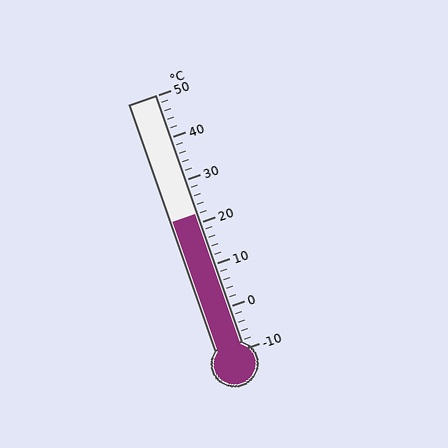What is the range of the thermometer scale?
The thermometer scale ranges from -10°C to 50°C.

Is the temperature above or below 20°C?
The temperature is above 20°C.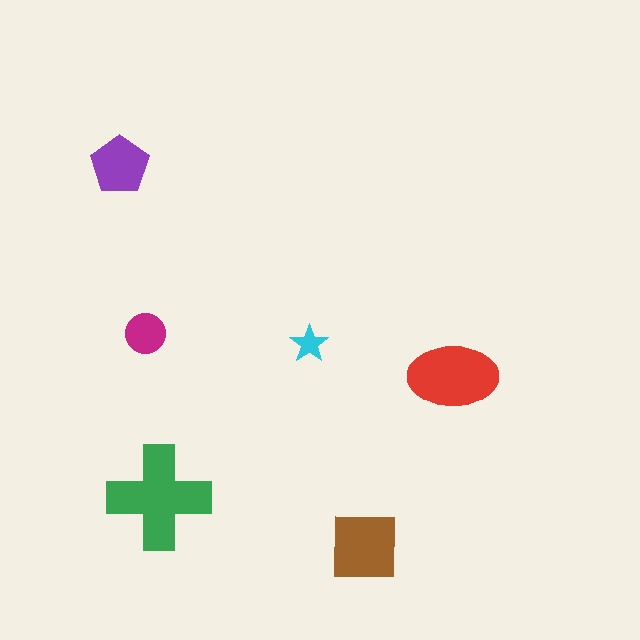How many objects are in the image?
There are 6 objects in the image.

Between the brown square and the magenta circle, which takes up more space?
The brown square.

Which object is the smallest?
The cyan star.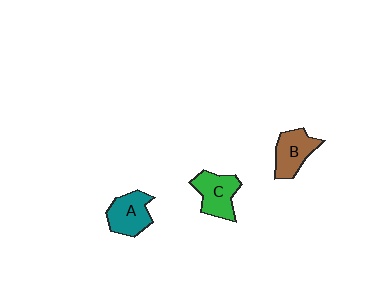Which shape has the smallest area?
Shape B (brown).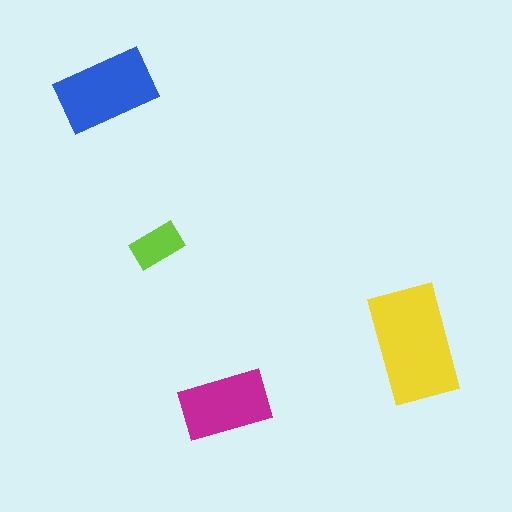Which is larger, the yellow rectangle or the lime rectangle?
The yellow one.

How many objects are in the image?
There are 4 objects in the image.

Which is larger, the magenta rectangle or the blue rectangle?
The blue one.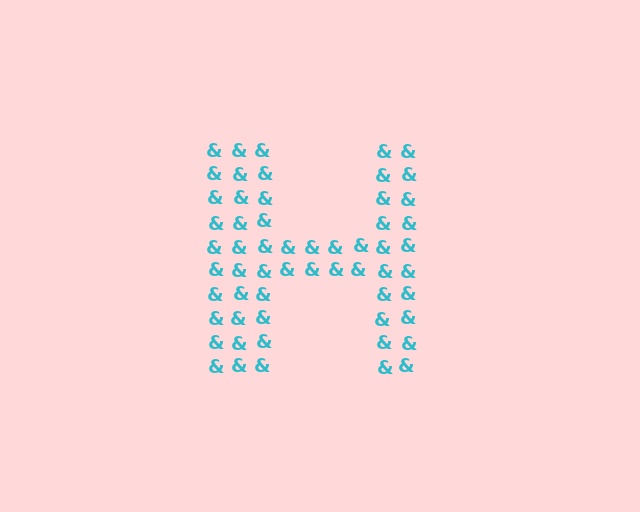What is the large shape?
The large shape is the letter H.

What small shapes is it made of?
It is made of small ampersands.